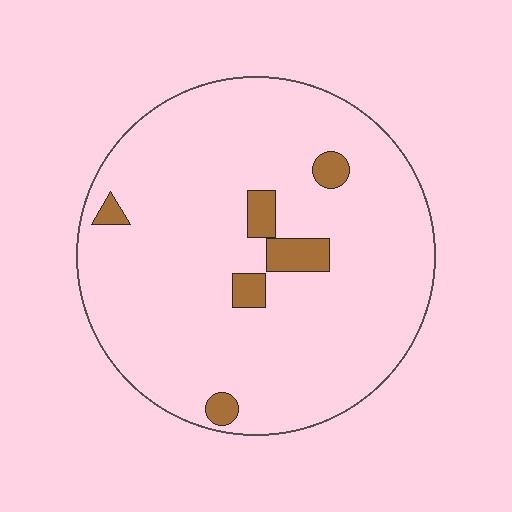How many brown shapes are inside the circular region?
6.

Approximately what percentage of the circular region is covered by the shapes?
Approximately 5%.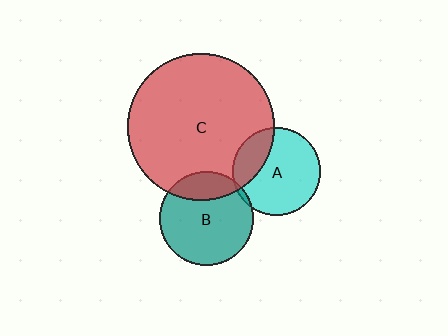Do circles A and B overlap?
Yes.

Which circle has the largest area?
Circle C (red).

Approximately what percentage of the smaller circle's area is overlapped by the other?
Approximately 5%.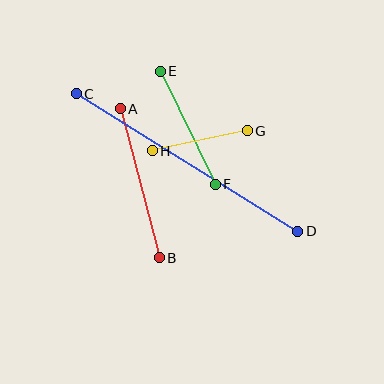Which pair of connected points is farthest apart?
Points C and D are farthest apart.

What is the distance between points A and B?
The distance is approximately 154 pixels.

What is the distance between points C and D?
The distance is approximately 261 pixels.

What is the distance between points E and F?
The distance is approximately 125 pixels.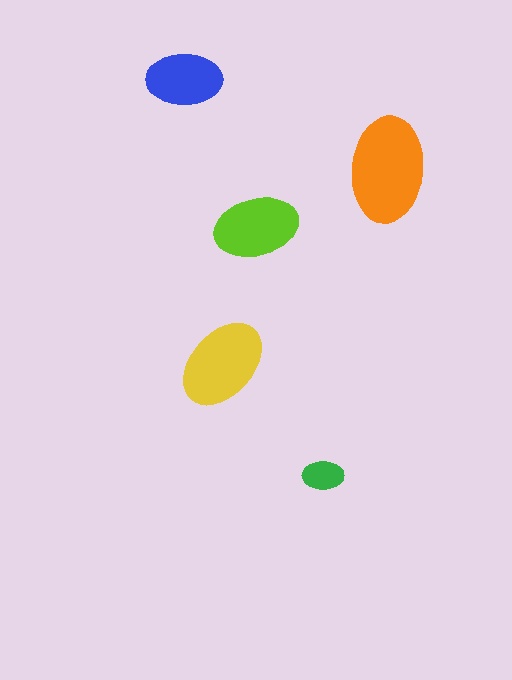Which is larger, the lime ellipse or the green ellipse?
The lime one.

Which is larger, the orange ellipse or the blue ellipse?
The orange one.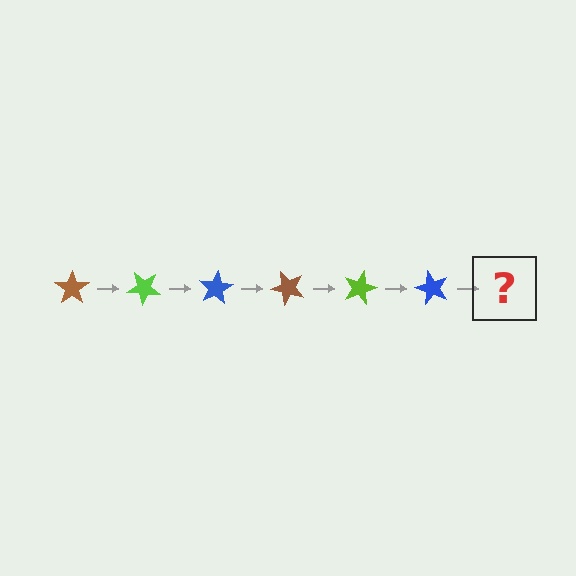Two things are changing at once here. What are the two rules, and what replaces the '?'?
The two rules are that it rotates 40 degrees each step and the color cycles through brown, lime, and blue. The '?' should be a brown star, rotated 240 degrees from the start.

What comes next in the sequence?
The next element should be a brown star, rotated 240 degrees from the start.